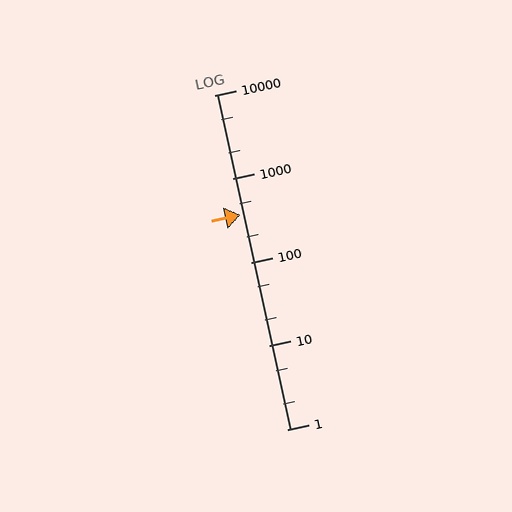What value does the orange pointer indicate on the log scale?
The pointer indicates approximately 370.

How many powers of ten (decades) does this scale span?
The scale spans 4 decades, from 1 to 10000.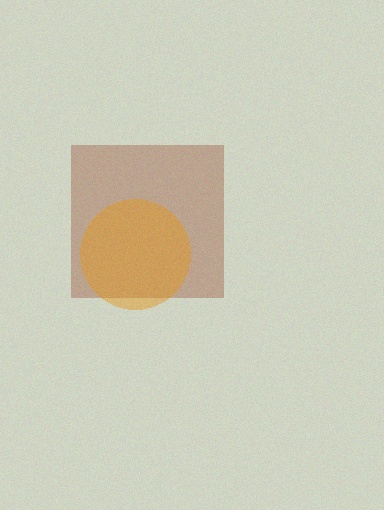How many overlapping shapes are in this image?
There are 2 overlapping shapes in the image.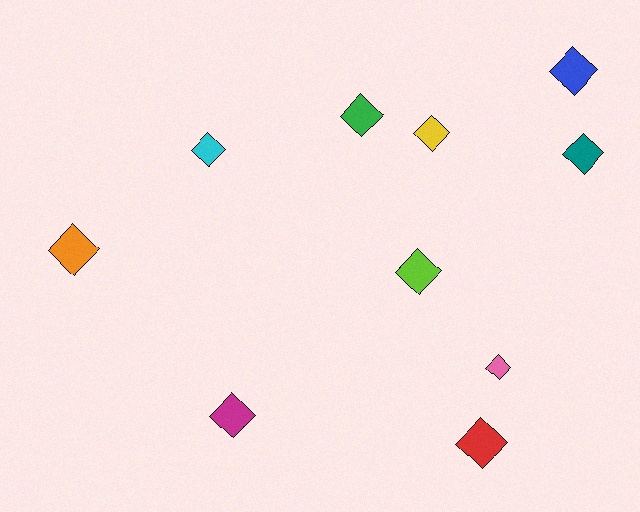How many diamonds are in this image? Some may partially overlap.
There are 10 diamonds.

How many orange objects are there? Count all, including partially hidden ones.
There is 1 orange object.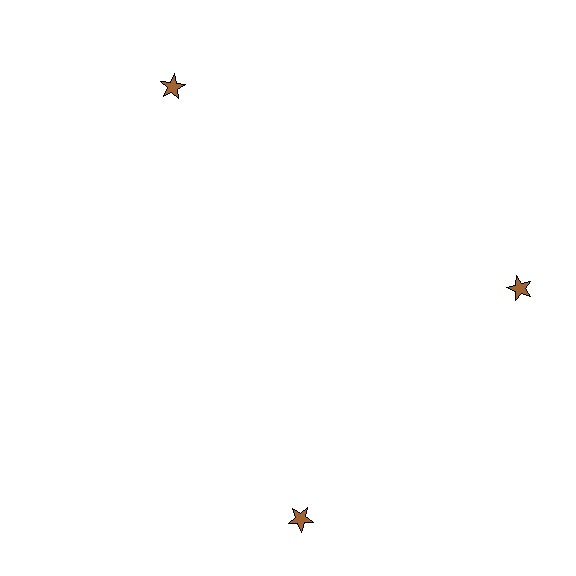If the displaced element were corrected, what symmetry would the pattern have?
It would have 3-fold rotational symmetry — the pattern would map onto itself every 120 degrees.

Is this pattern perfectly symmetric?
No. The 3 brown stars are arranged in a ring, but one element near the 7 o'clock position is rotated out of alignment along the ring, breaking the 3-fold rotational symmetry.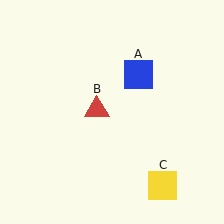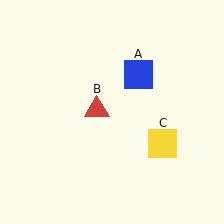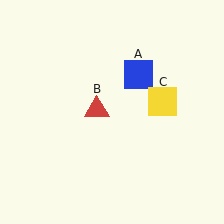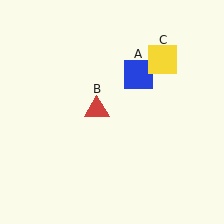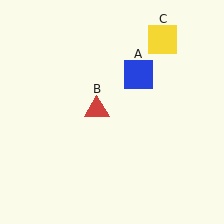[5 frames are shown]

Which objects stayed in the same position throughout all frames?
Blue square (object A) and red triangle (object B) remained stationary.